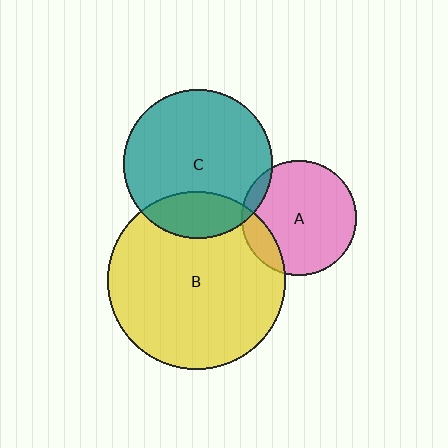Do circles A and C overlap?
Yes.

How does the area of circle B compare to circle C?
Approximately 1.4 times.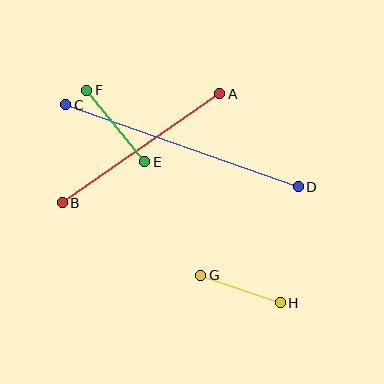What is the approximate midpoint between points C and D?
The midpoint is at approximately (182, 146) pixels.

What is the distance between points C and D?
The distance is approximately 247 pixels.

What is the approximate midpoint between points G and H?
The midpoint is at approximately (241, 289) pixels.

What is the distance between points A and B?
The distance is approximately 192 pixels.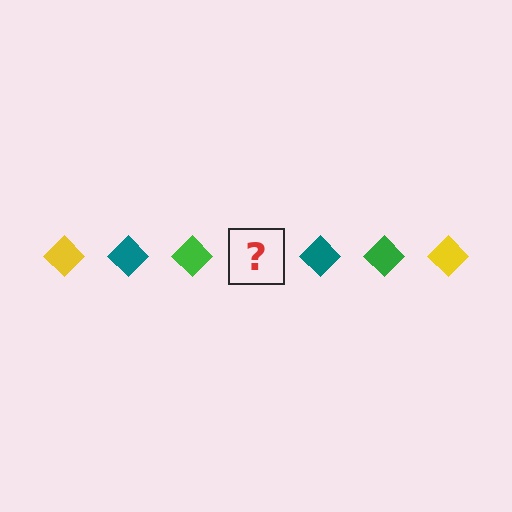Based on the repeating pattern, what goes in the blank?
The blank should be a yellow diamond.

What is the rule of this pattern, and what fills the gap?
The rule is that the pattern cycles through yellow, teal, green diamonds. The gap should be filled with a yellow diamond.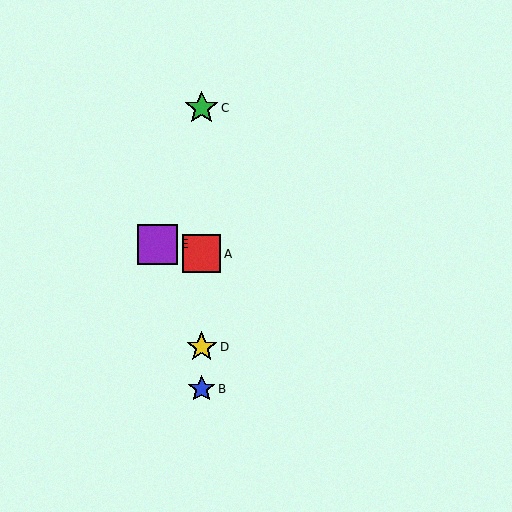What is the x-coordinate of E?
Object E is at x≈158.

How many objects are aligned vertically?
4 objects (A, B, C, D) are aligned vertically.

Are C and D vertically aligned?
Yes, both are at x≈202.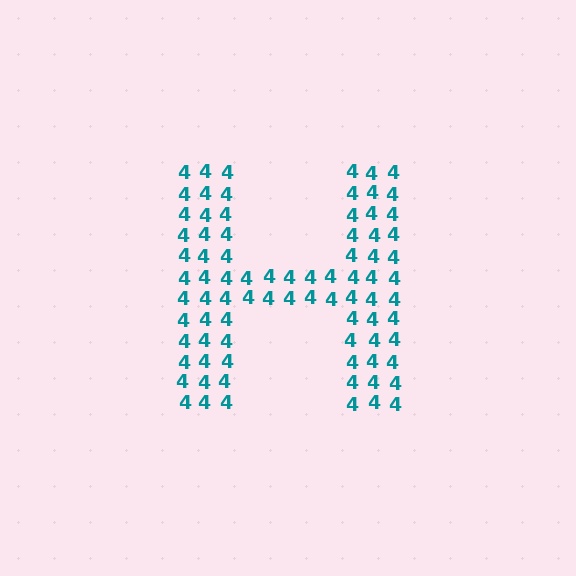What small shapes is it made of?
It is made of small digit 4's.